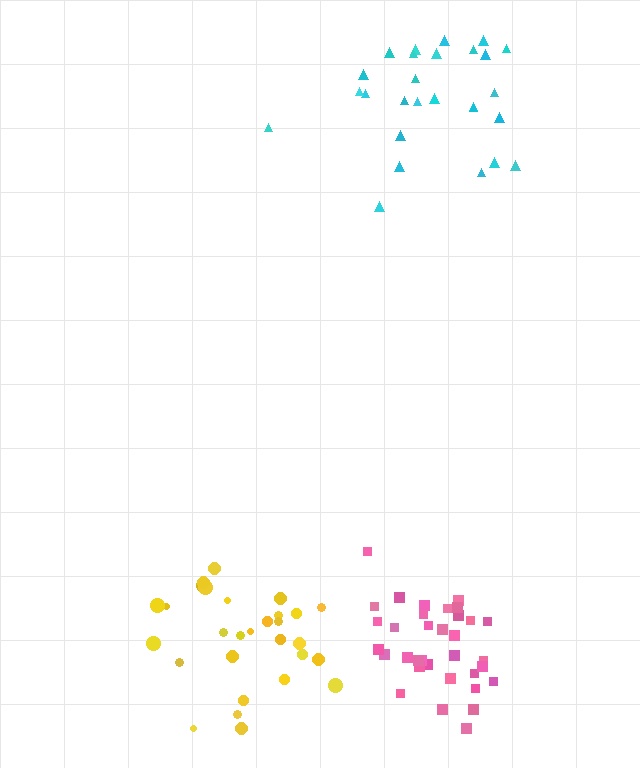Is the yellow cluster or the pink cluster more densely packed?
Pink.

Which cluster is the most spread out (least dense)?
Cyan.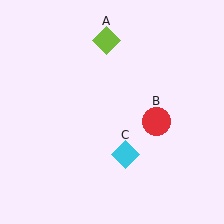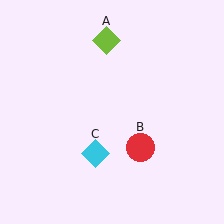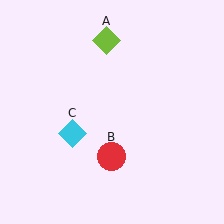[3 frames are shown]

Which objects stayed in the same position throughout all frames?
Lime diamond (object A) remained stationary.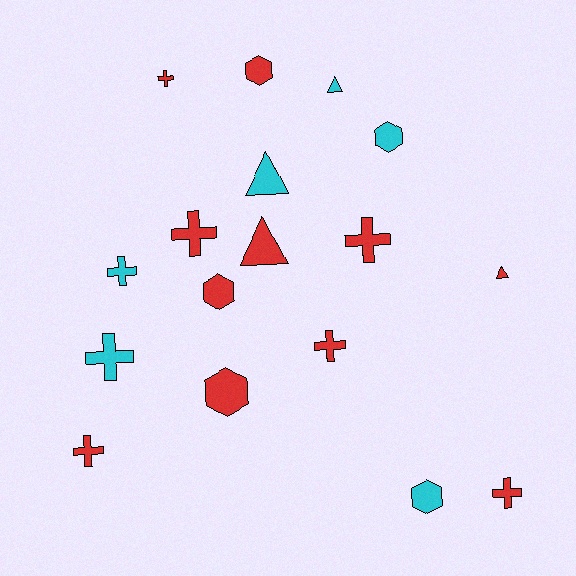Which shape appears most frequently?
Cross, with 8 objects.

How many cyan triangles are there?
There are 2 cyan triangles.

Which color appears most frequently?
Red, with 11 objects.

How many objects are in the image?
There are 17 objects.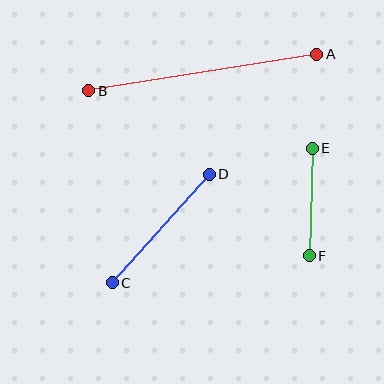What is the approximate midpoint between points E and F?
The midpoint is at approximately (311, 202) pixels.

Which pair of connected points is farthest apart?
Points A and B are farthest apart.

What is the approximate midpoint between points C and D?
The midpoint is at approximately (161, 228) pixels.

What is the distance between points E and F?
The distance is approximately 107 pixels.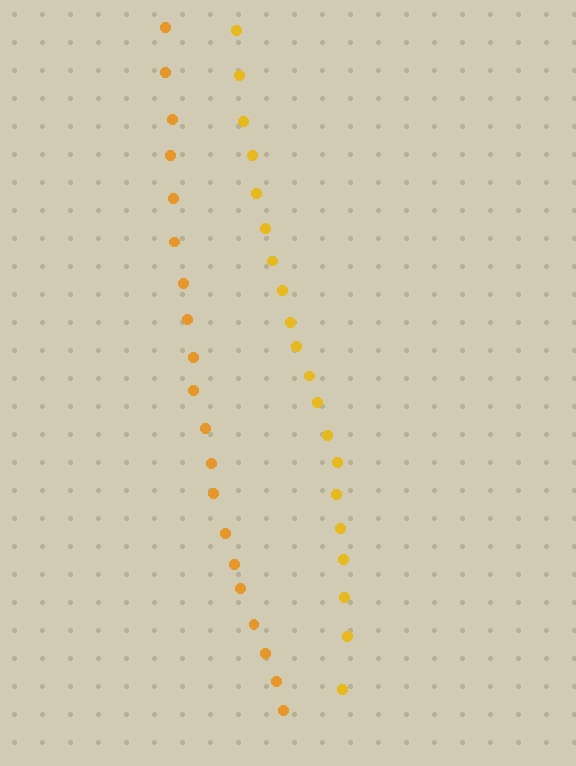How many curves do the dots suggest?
There are 2 distinct paths.